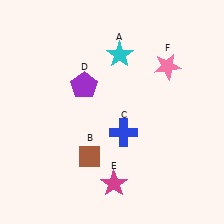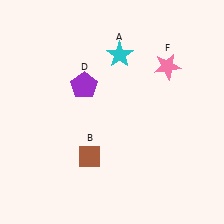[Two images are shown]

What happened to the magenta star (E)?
The magenta star (E) was removed in Image 2. It was in the bottom-right area of Image 1.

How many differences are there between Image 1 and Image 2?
There are 2 differences between the two images.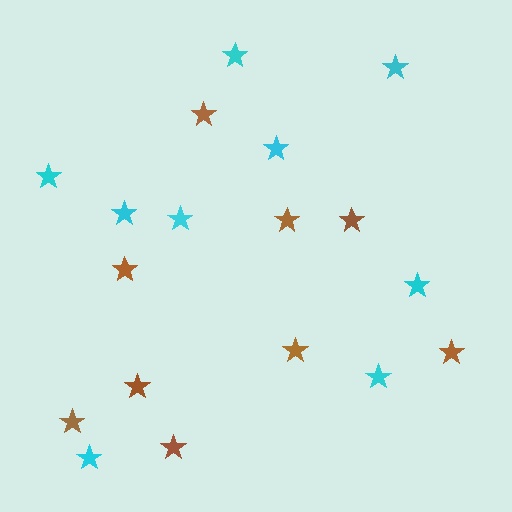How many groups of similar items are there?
There are 2 groups: one group of brown stars (9) and one group of cyan stars (9).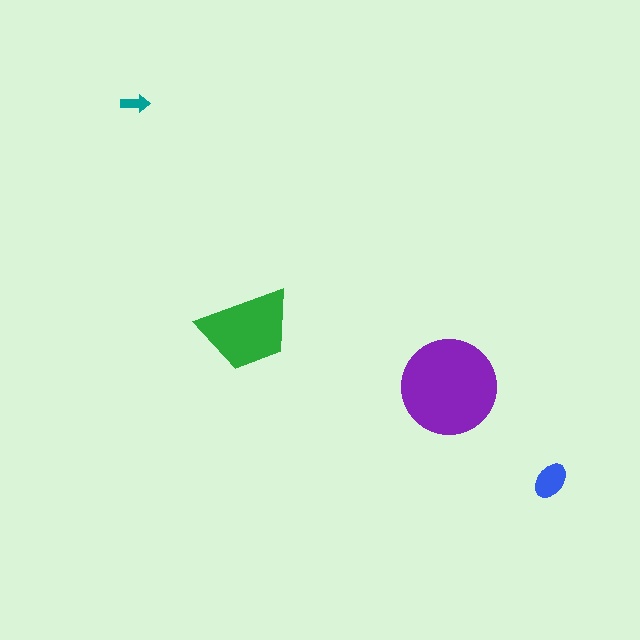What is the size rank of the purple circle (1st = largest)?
1st.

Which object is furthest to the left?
The teal arrow is leftmost.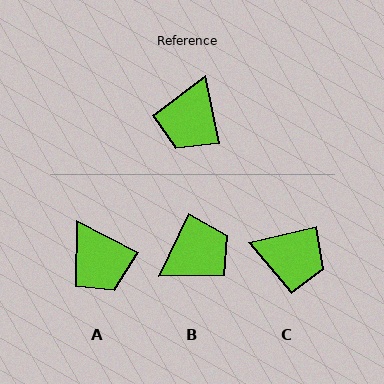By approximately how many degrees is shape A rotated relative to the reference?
Approximately 51 degrees counter-clockwise.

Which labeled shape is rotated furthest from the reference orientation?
B, about 143 degrees away.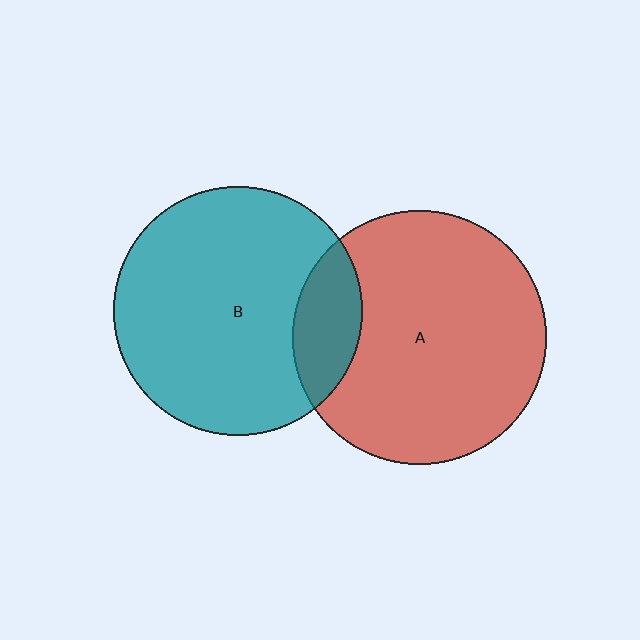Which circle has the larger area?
Circle A (red).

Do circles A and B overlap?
Yes.